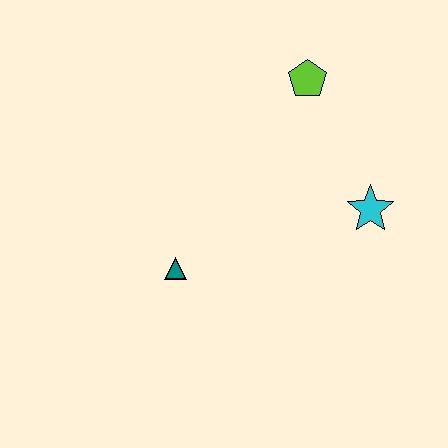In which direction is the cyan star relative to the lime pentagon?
The cyan star is below the lime pentagon.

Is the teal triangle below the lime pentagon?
Yes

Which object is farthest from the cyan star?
The teal triangle is farthest from the cyan star.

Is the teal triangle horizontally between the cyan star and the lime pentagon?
No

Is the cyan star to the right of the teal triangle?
Yes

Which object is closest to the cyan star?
The lime pentagon is closest to the cyan star.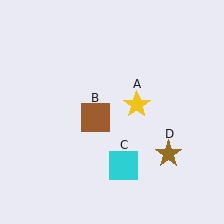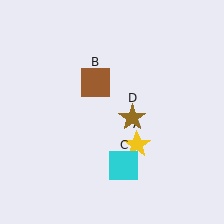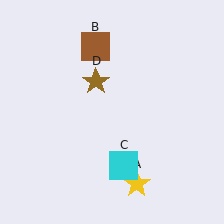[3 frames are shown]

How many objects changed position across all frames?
3 objects changed position: yellow star (object A), brown square (object B), brown star (object D).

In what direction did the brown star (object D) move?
The brown star (object D) moved up and to the left.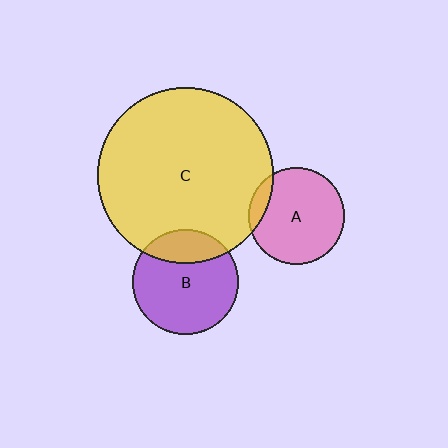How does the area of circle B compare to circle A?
Approximately 1.2 times.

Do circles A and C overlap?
Yes.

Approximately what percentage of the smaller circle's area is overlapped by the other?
Approximately 10%.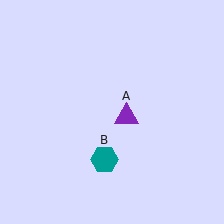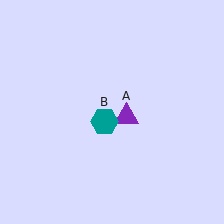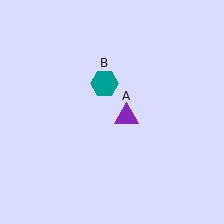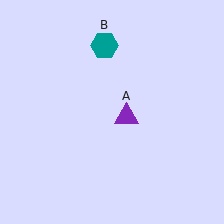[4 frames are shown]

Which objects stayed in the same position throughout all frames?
Purple triangle (object A) remained stationary.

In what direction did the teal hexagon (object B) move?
The teal hexagon (object B) moved up.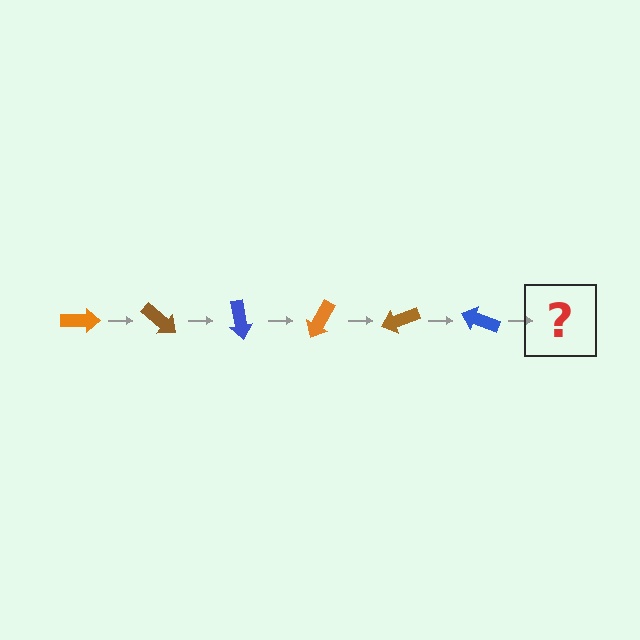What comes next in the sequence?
The next element should be an orange arrow, rotated 240 degrees from the start.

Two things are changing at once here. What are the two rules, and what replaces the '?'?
The two rules are that it rotates 40 degrees each step and the color cycles through orange, brown, and blue. The '?' should be an orange arrow, rotated 240 degrees from the start.